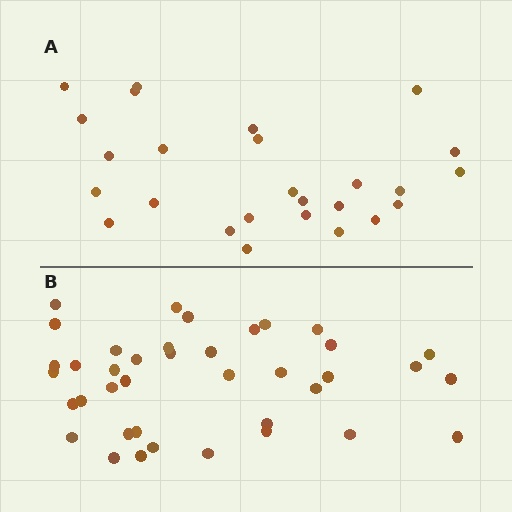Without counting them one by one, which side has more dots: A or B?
Region B (the bottom region) has more dots.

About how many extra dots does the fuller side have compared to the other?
Region B has approximately 15 more dots than region A.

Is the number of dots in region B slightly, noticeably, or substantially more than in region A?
Region B has substantially more. The ratio is roughly 1.5 to 1.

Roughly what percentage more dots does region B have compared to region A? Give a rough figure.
About 50% more.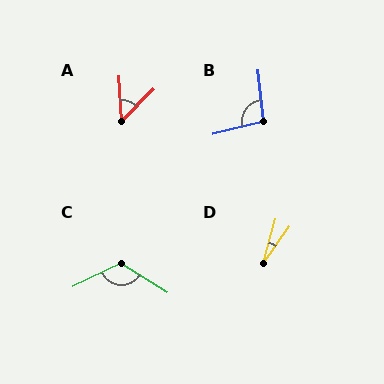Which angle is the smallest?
D, at approximately 20 degrees.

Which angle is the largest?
C, at approximately 123 degrees.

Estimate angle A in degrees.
Approximately 49 degrees.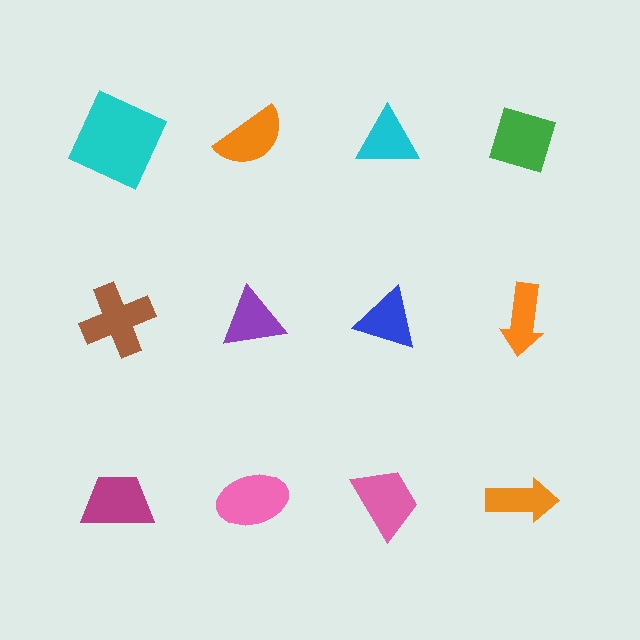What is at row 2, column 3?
A blue triangle.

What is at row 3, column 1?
A magenta trapezoid.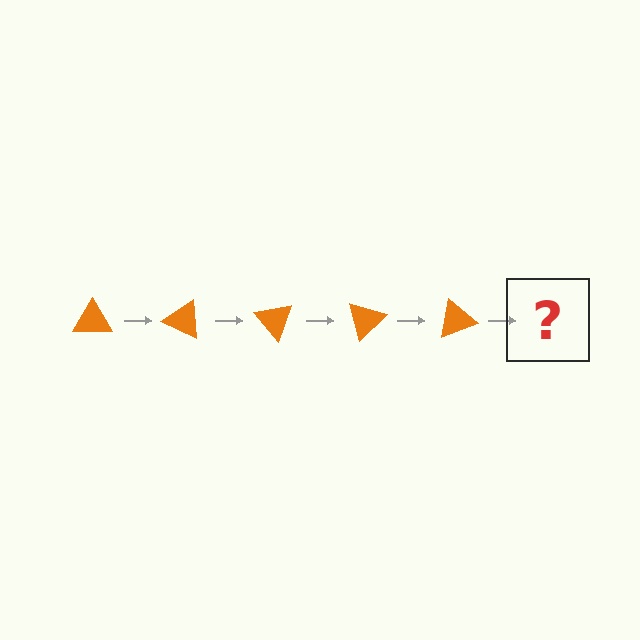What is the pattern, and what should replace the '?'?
The pattern is that the triangle rotates 25 degrees each step. The '?' should be an orange triangle rotated 125 degrees.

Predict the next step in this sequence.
The next step is an orange triangle rotated 125 degrees.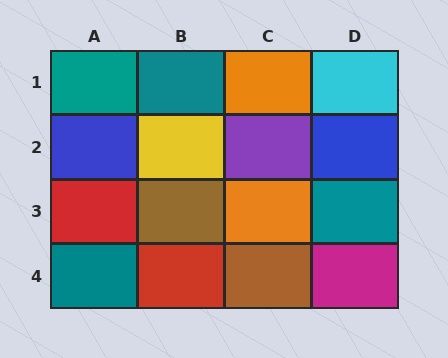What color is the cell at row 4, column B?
Red.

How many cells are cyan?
1 cell is cyan.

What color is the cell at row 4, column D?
Magenta.